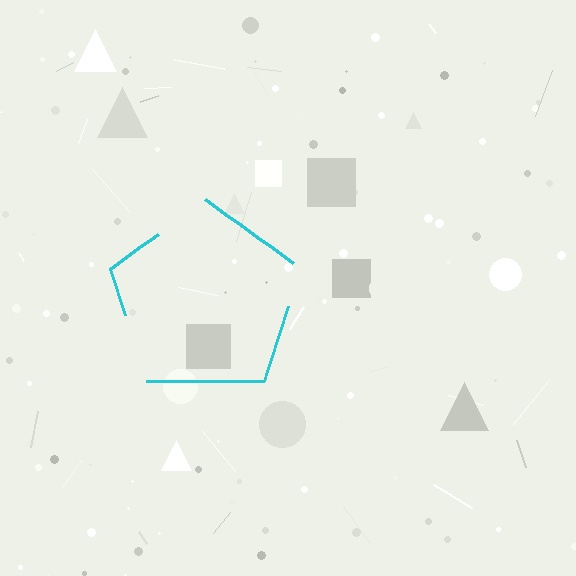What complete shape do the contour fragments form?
The contour fragments form a pentagon.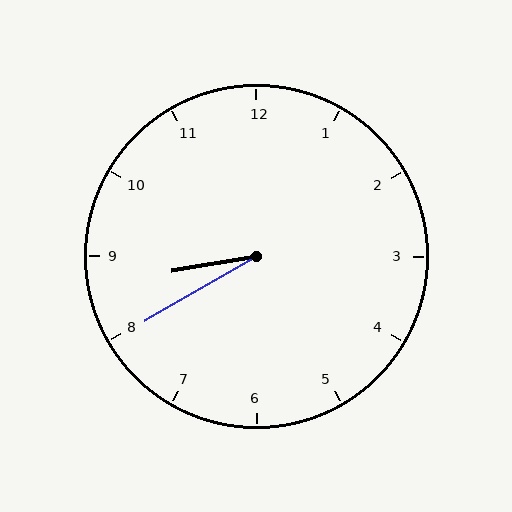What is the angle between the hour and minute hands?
Approximately 20 degrees.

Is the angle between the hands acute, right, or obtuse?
It is acute.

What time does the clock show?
8:40.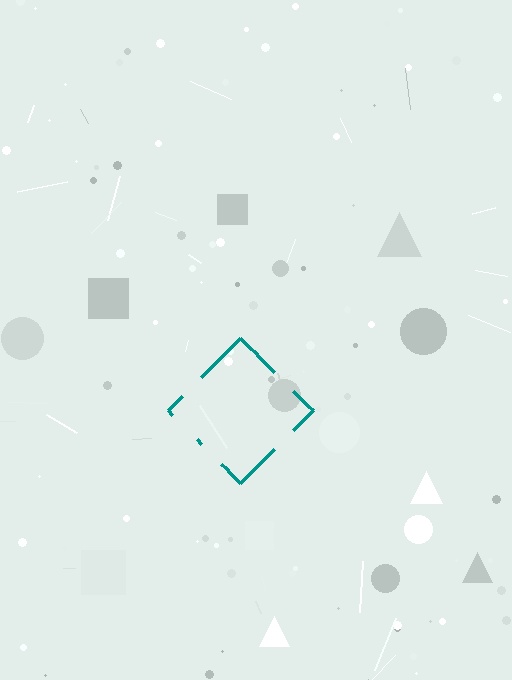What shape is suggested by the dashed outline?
The dashed outline suggests a diamond.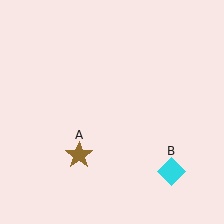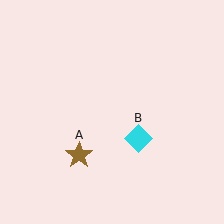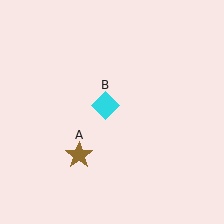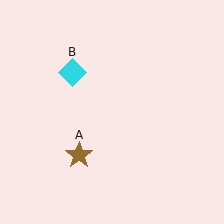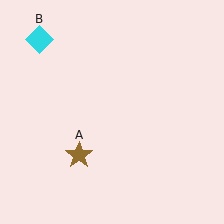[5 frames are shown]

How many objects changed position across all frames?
1 object changed position: cyan diamond (object B).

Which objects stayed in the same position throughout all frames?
Brown star (object A) remained stationary.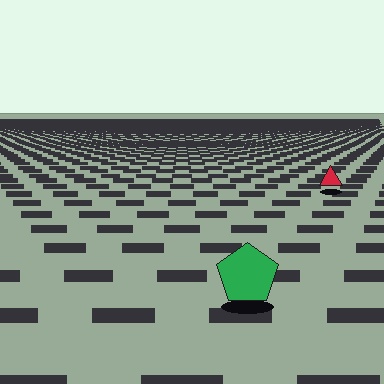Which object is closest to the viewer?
The green pentagon is closest. The texture marks near it are larger and more spread out.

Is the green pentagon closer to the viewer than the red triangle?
Yes. The green pentagon is closer — you can tell from the texture gradient: the ground texture is coarser near it.